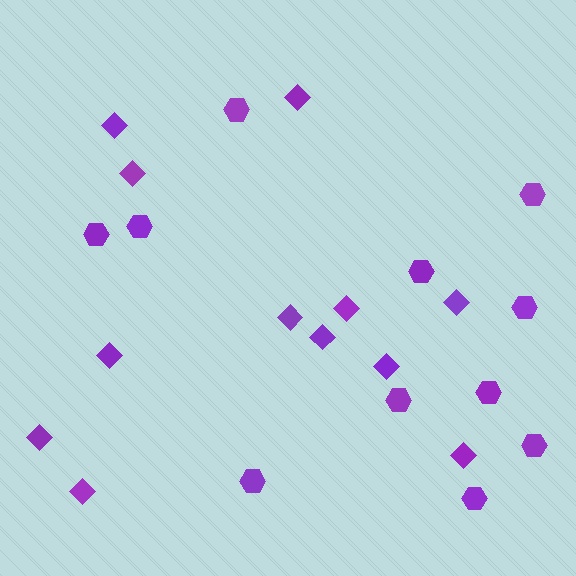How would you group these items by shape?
There are 2 groups: one group of diamonds (12) and one group of hexagons (11).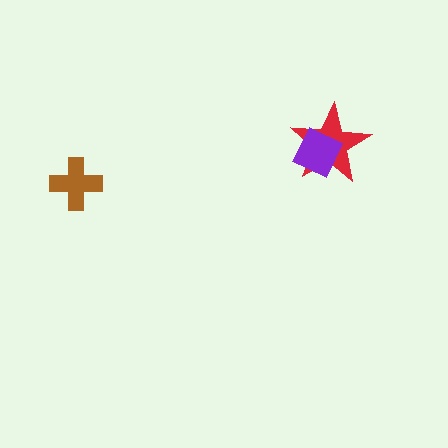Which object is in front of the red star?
The purple diamond is in front of the red star.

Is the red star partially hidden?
Yes, it is partially covered by another shape.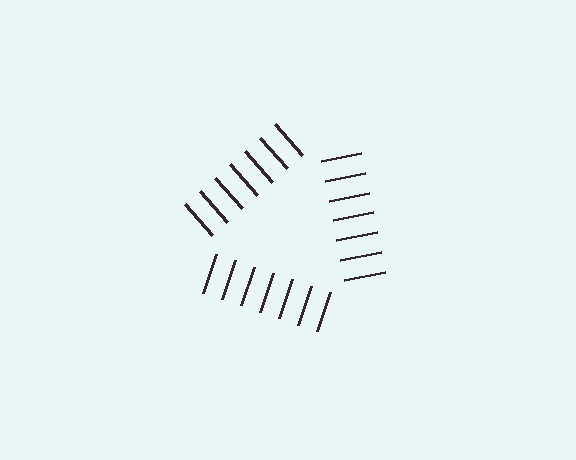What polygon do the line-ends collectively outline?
An illusory triangle — the line segments terminate on its edges but no continuous stroke is drawn.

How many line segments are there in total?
21 — 7 along each of the 3 edges.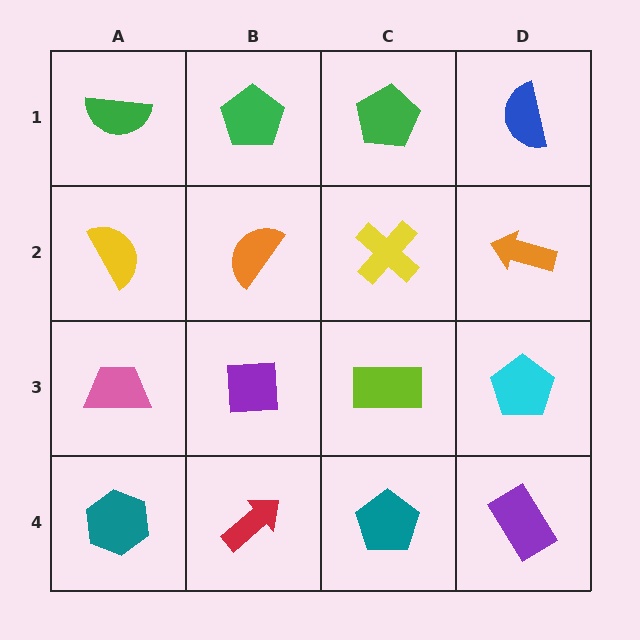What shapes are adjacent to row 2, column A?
A green semicircle (row 1, column A), a pink trapezoid (row 3, column A), an orange semicircle (row 2, column B).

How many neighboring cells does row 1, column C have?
3.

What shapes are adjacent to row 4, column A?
A pink trapezoid (row 3, column A), a red arrow (row 4, column B).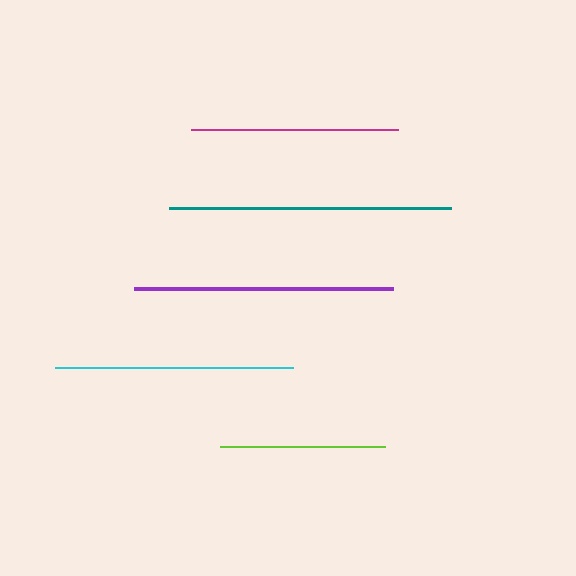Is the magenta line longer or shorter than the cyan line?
The cyan line is longer than the magenta line.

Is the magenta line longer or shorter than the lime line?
The magenta line is longer than the lime line.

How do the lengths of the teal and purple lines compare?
The teal and purple lines are approximately the same length.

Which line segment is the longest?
The teal line is the longest at approximately 282 pixels.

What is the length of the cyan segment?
The cyan segment is approximately 238 pixels long.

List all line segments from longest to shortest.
From longest to shortest: teal, purple, cyan, magenta, lime.